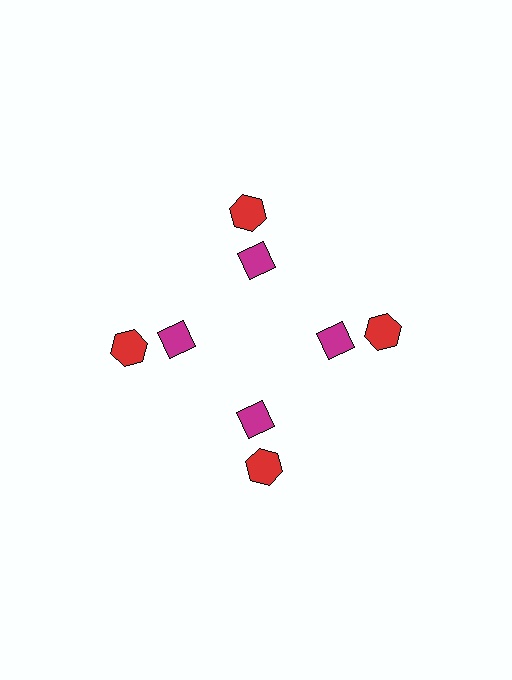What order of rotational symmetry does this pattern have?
This pattern has 4-fold rotational symmetry.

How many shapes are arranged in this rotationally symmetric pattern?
There are 8 shapes, arranged in 4 groups of 2.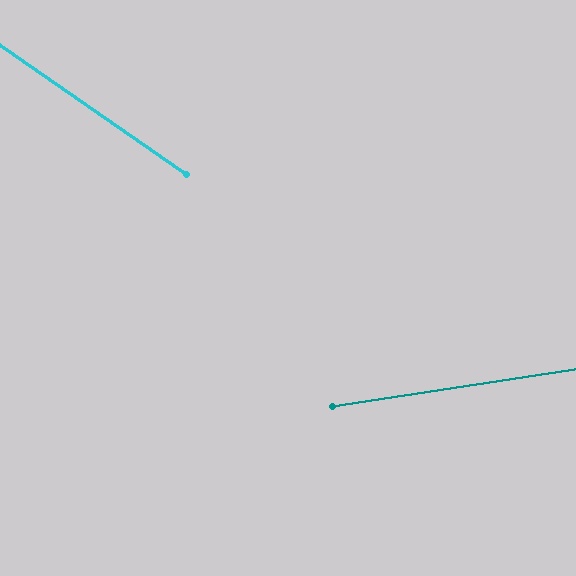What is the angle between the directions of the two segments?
Approximately 43 degrees.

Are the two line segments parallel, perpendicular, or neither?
Neither parallel nor perpendicular — they differ by about 43°.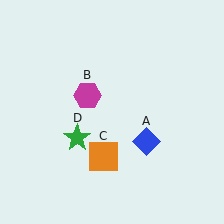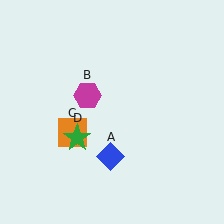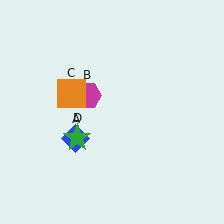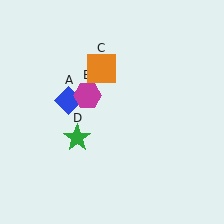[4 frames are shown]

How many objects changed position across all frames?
2 objects changed position: blue diamond (object A), orange square (object C).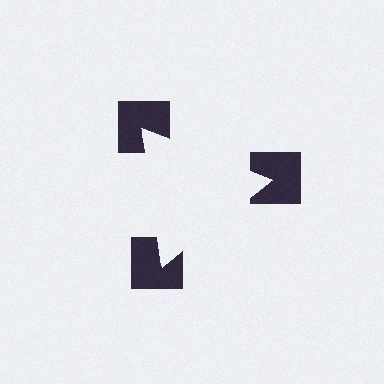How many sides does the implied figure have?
3 sides.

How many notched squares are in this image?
There are 3 — one at each vertex of the illusory triangle.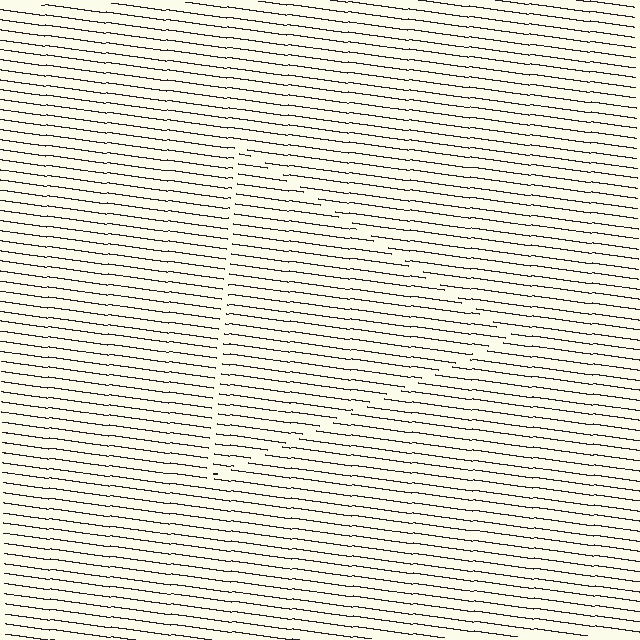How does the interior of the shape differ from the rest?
The interior of the shape contains the same grating, shifted by half a period — the contour is defined by the phase discontinuity where line-ends from the inner and outer gratings abut.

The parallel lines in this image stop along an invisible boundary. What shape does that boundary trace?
An illusory triangle. The interior of the shape contains the same grating, shifted by half a period — the contour is defined by the phase discontinuity where line-ends from the inner and outer gratings abut.